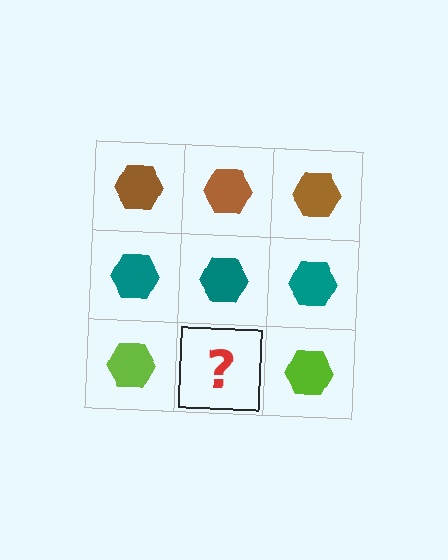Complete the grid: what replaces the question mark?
The question mark should be replaced with a lime hexagon.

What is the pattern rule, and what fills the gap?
The rule is that each row has a consistent color. The gap should be filled with a lime hexagon.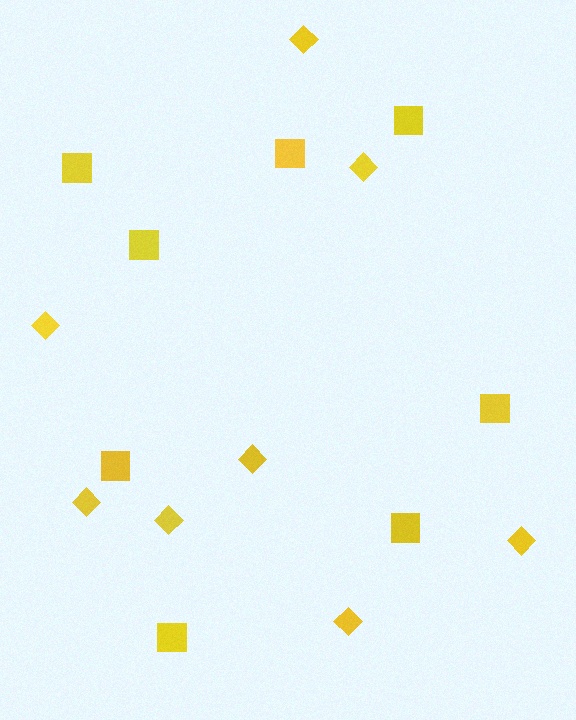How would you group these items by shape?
There are 2 groups: one group of squares (8) and one group of diamonds (8).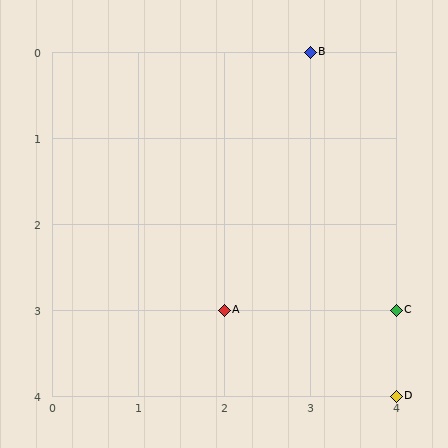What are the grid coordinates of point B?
Point B is at grid coordinates (3, 0).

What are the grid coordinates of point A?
Point A is at grid coordinates (2, 3).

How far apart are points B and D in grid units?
Points B and D are 1 column and 4 rows apart (about 4.1 grid units diagonally).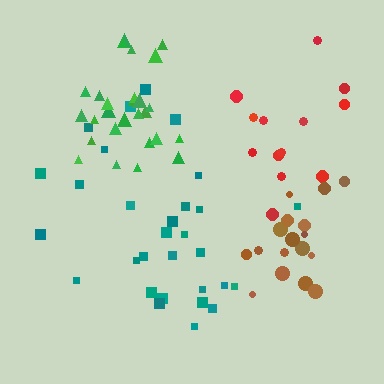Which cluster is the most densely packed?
Green.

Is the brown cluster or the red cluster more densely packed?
Brown.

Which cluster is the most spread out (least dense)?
Red.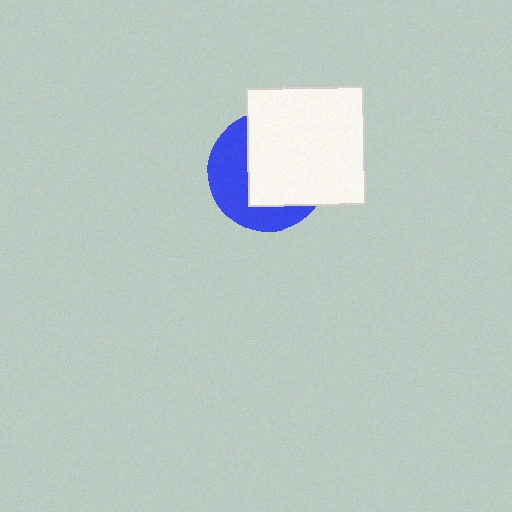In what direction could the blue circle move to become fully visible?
The blue circle could move toward the lower-left. That would shift it out from behind the white square entirely.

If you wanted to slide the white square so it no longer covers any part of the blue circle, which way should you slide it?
Slide it toward the upper-right — that is the most direct way to separate the two shapes.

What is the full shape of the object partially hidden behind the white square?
The partially hidden object is a blue circle.